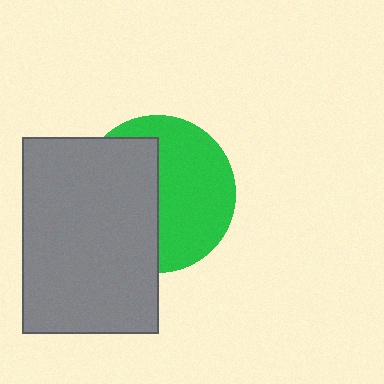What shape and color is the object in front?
The object in front is a gray rectangle.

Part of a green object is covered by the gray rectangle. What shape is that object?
It is a circle.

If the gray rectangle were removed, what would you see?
You would see the complete green circle.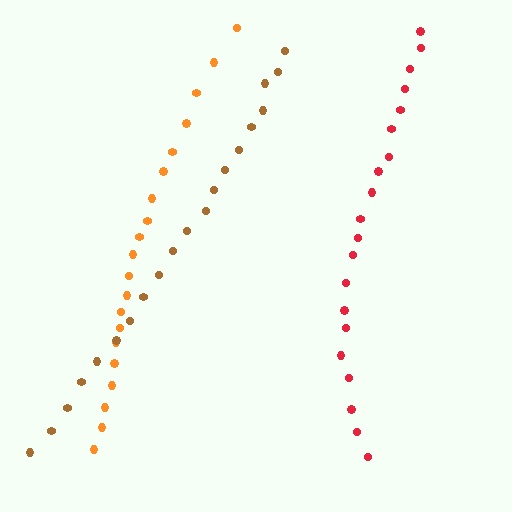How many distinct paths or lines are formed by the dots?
There are 3 distinct paths.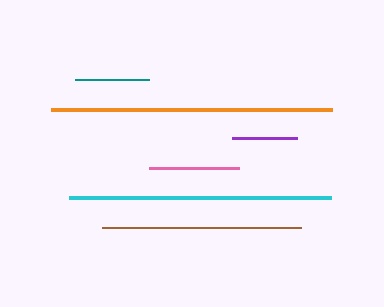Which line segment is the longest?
The orange line is the longest at approximately 281 pixels.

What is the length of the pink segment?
The pink segment is approximately 91 pixels long.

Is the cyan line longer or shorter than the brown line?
The cyan line is longer than the brown line.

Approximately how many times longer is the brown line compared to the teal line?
The brown line is approximately 2.7 times the length of the teal line.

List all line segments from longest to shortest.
From longest to shortest: orange, cyan, brown, pink, teal, purple.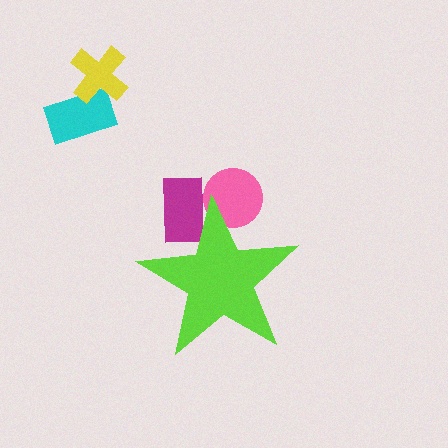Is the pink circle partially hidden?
Yes, the pink circle is partially hidden behind the lime star.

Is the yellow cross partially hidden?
No, the yellow cross is fully visible.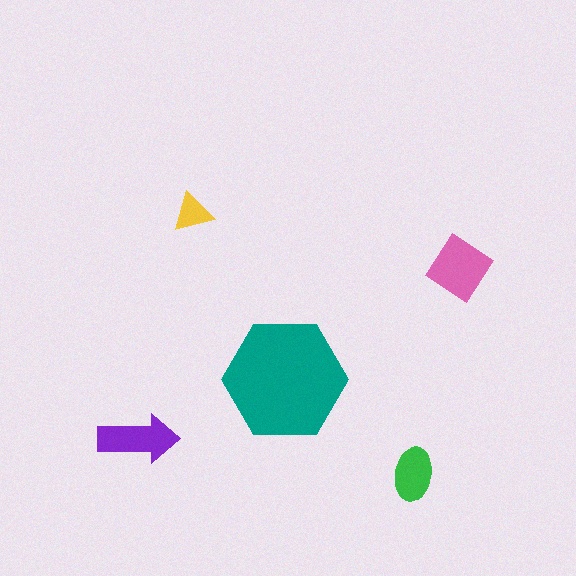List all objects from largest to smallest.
The teal hexagon, the pink diamond, the purple arrow, the green ellipse, the yellow triangle.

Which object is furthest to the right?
The pink diamond is rightmost.